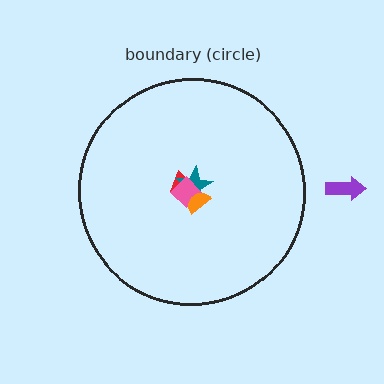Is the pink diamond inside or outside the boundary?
Inside.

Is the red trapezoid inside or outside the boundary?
Inside.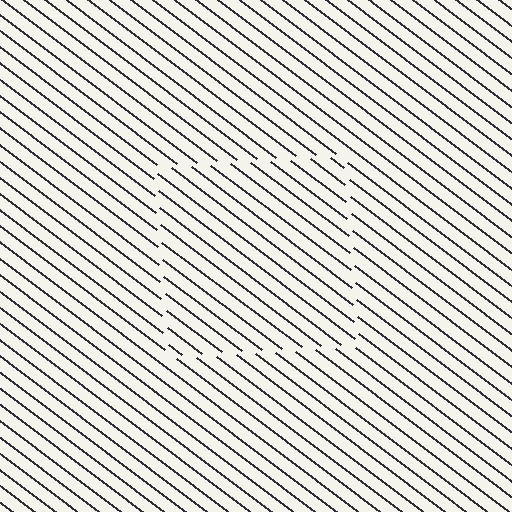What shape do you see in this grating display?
An illusory square. The interior of the shape contains the same grating, shifted by half a period — the contour is defined by the phase discontinuity where line-ends from the inner and outer gratings abut.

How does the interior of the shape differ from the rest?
The interior of the shape contains the same grating, shifted by half a period — the contour is defined by the phase discontinuity where line-ends from the inner and outer gratings abut.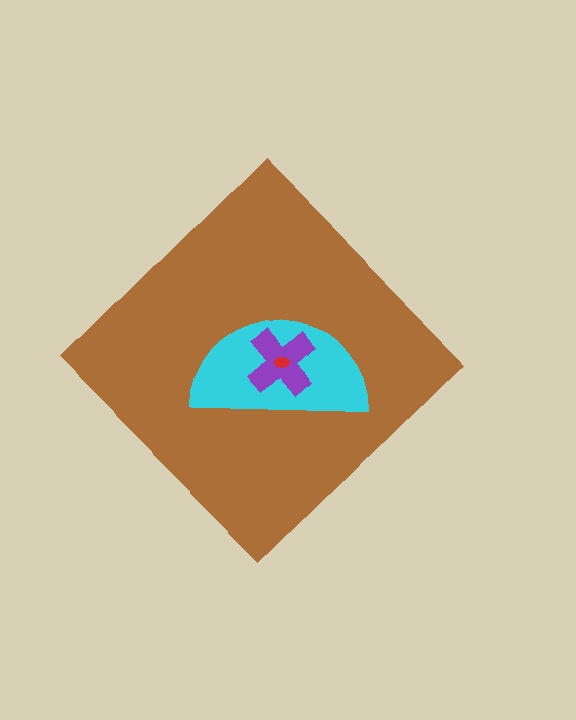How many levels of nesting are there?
4.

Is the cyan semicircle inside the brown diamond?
Yes.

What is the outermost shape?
The brown diamond.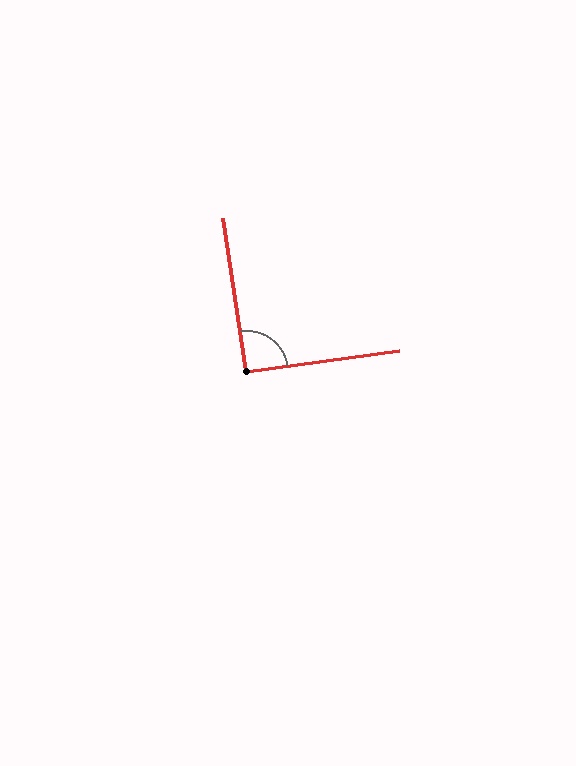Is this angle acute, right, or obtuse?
It is approximately a right angle.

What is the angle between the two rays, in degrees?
Approximately 91 degrees.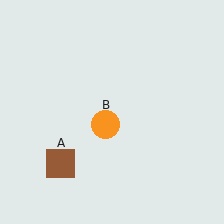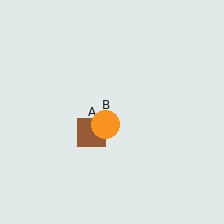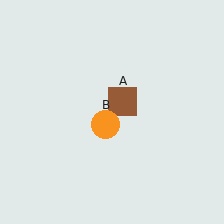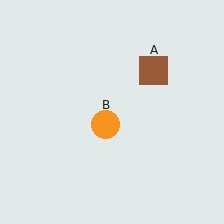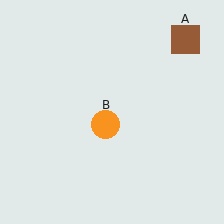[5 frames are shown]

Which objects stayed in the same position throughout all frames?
Orange circle (object B) remained stationary.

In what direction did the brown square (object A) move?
The brown square (object A) moved up and to the right.